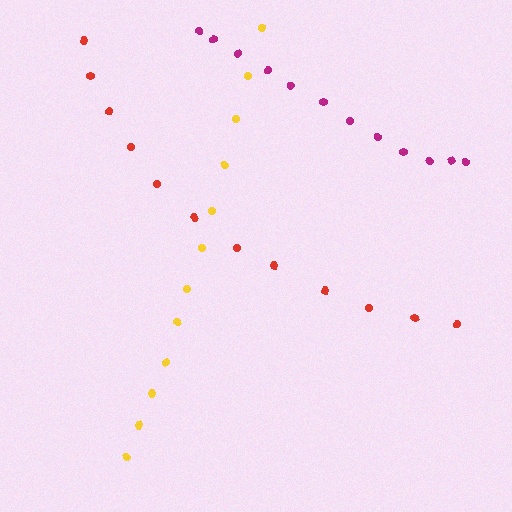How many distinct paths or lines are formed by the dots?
There are 3 distinct paths.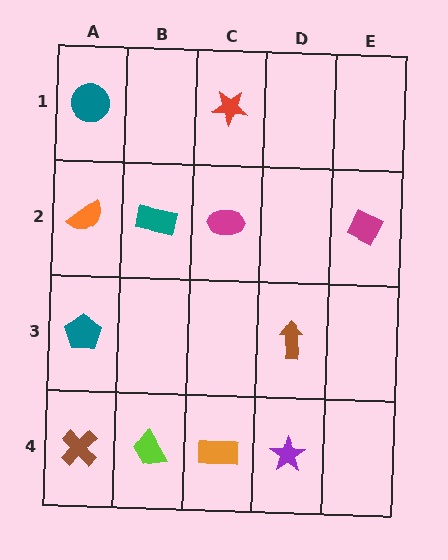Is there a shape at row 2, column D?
No, that cell is empty.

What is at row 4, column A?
A brown cross.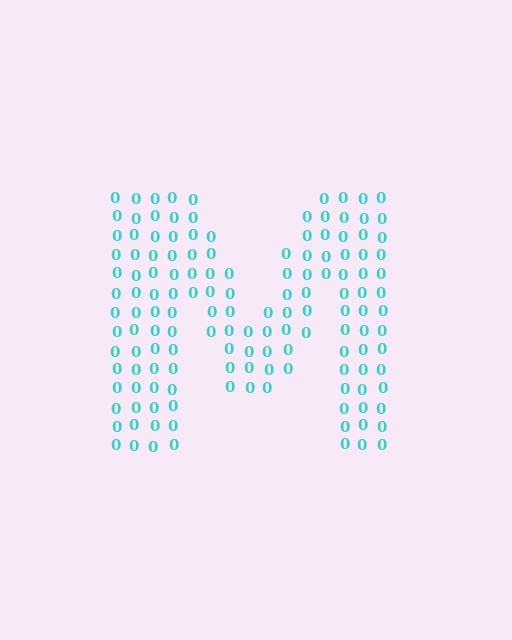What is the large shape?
The large shape is the letter M.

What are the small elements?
The small elements are digit 0's.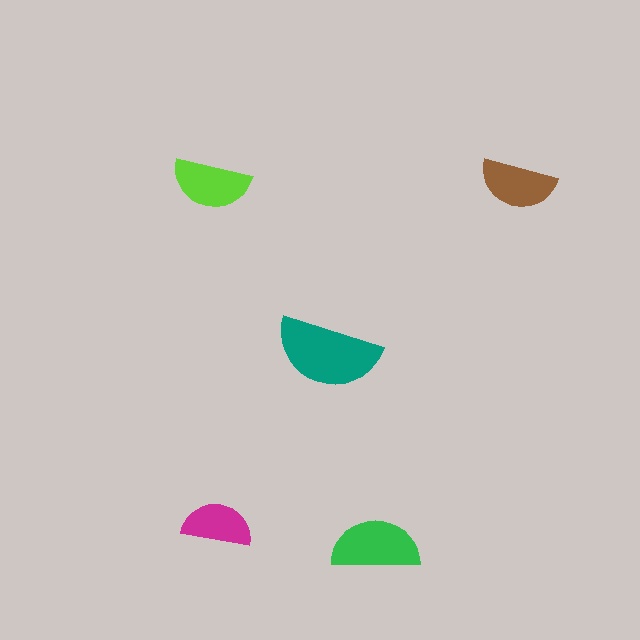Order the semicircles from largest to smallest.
the teal one, the green one, the lime one, the brown one, the magenta one.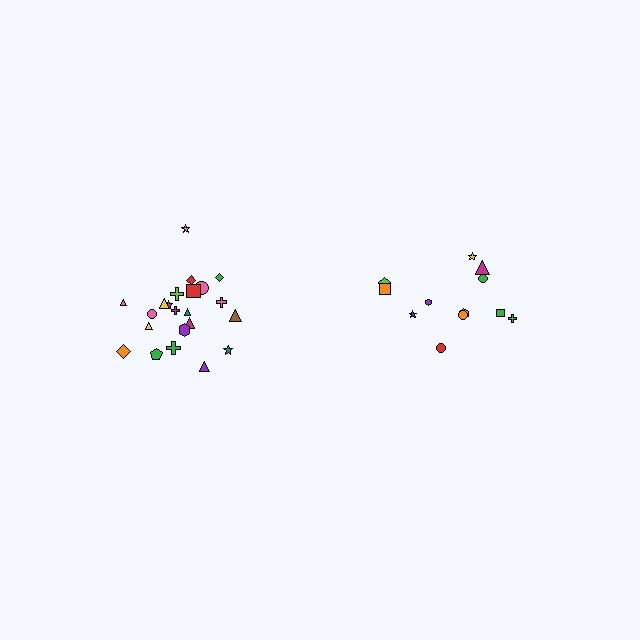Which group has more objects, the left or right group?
The left group.